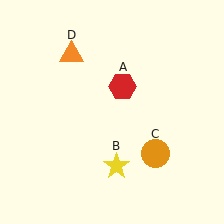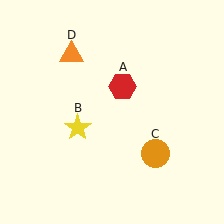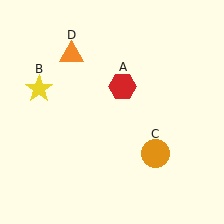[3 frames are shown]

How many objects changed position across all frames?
1 object changed position: yellow star (object B).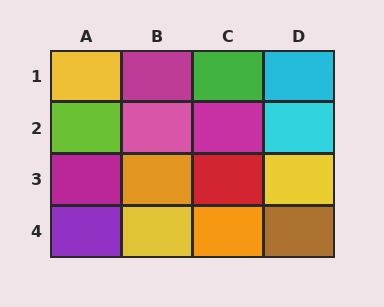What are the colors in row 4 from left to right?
Purple, yellow, orange, brown.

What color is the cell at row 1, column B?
Magenta.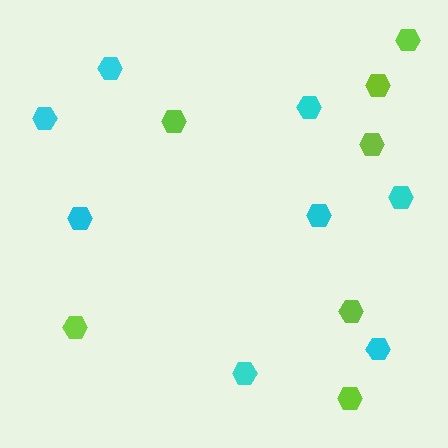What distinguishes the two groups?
There are 2 groups: one group of cyan hexagons (8) and one group of lime hexagons (7).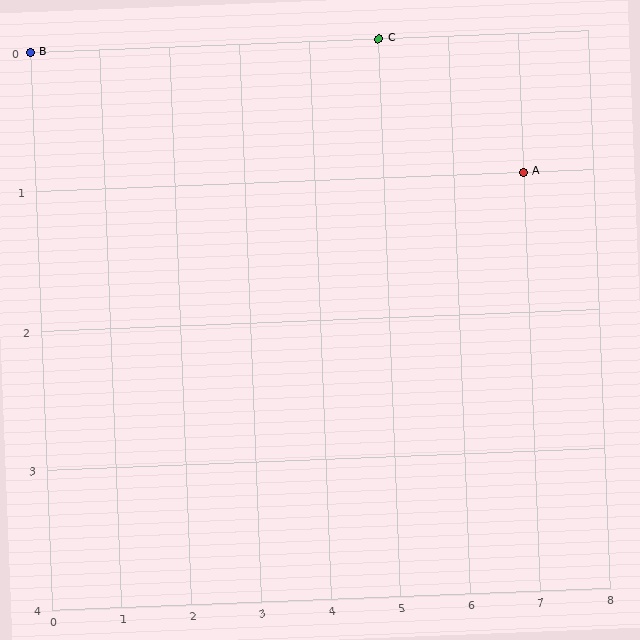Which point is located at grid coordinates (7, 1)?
Point A is at (7, 1).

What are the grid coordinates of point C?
Point C is at grid coordinates (5, 0).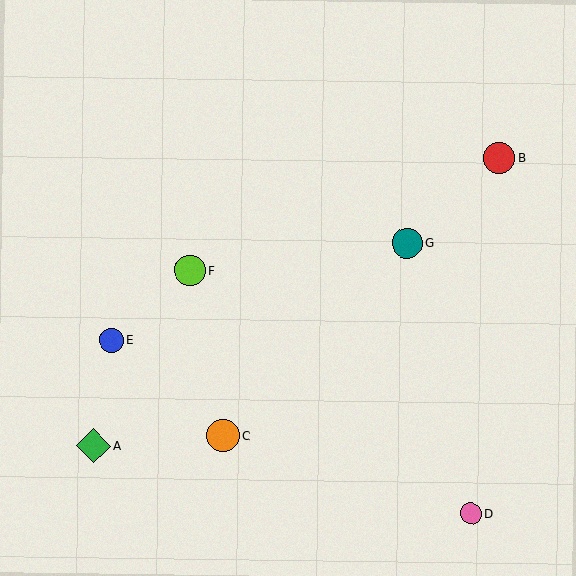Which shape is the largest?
The green diamond (labeled A) is the largest.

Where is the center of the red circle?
The center of the red circle is at (499, 158).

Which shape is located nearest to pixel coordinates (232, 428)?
The orange circle (labeled C) at (223, 436) is nearest to that location.